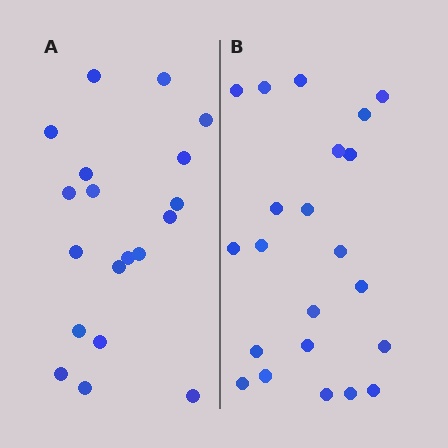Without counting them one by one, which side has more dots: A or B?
Region B (the right region) has more dots.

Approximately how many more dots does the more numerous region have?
Region B has just a few more — roughly 2 or 3 more dots than region A.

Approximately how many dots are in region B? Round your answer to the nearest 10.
About 20 dots. (The exact count is 22, which rounds to 20.)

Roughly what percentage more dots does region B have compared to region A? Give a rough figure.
About 15% more.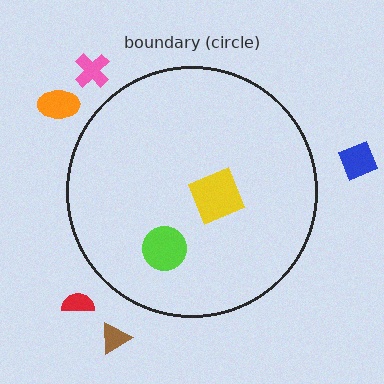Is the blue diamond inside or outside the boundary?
Outside.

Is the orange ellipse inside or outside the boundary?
Outside.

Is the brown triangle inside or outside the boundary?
Outside.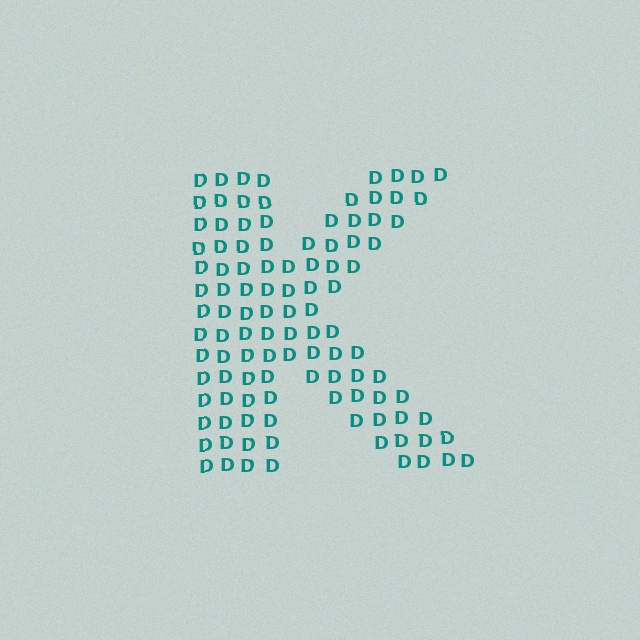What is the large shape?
The large shape is the letter K.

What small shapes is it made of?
It is made of small letter D's.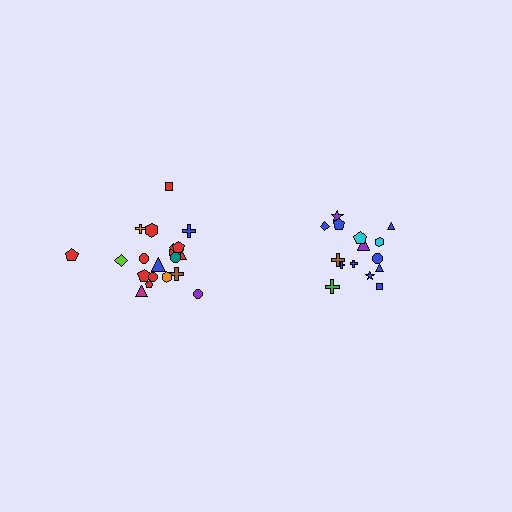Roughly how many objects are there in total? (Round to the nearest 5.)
Roughly 35 objects in total.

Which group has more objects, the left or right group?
The left group.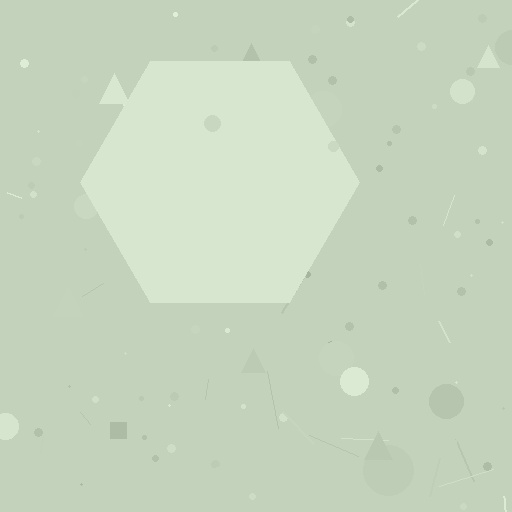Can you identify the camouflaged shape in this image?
The camouflaged shape is a hexagon.